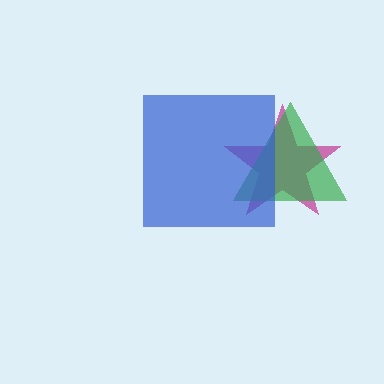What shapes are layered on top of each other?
The layered shapes are: a magenta star, a green triangle, a blue square.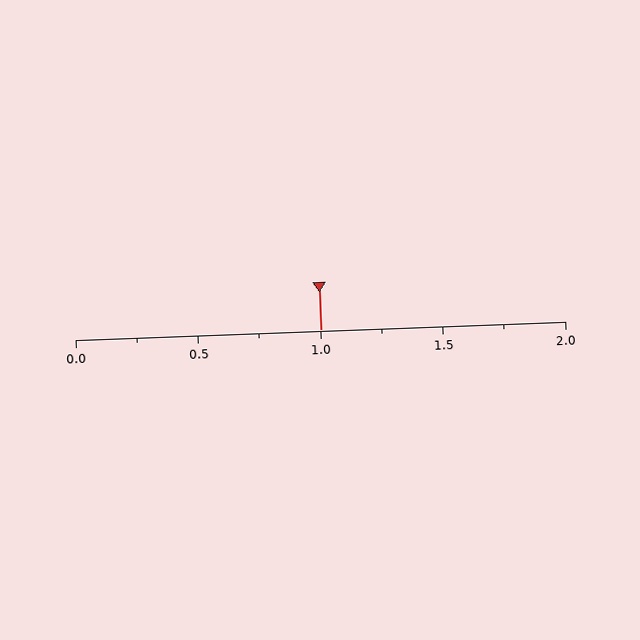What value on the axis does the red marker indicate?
The marker indicates approximately 1.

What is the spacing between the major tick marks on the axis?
The major ticks are spaced 0.5 apart.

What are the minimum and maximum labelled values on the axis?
The axis runs from 0.0 to 2.0.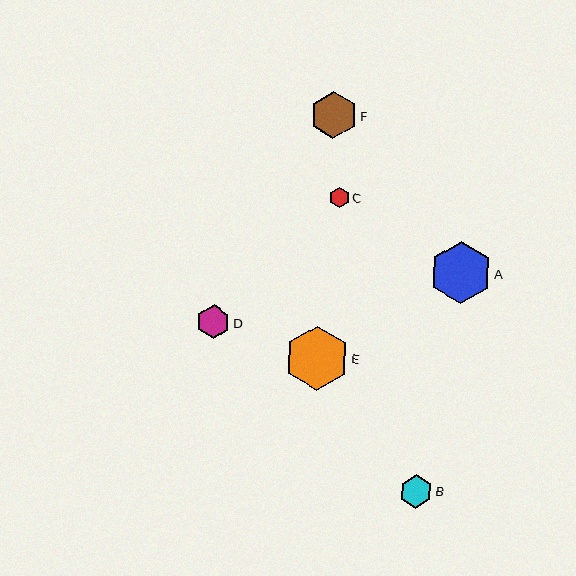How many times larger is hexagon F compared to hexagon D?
Hexagon F is approximately 1.4 times the size of hexagon D.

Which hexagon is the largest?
Hexagon E is the largest with a size of approximately 64 pixels.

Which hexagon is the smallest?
Hexagon C is the smallest with a size of approximately 20 pixels.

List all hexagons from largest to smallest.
From largest to smallest: E, A, F, D, B, C.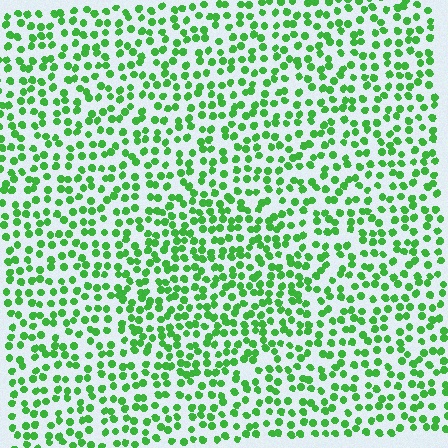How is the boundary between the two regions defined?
The boundary is defined by a change in element density (approximately 1.4x ratio). All elements are the same color, size, and shape.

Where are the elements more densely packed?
The elements are more densely packed inside the circle boundary.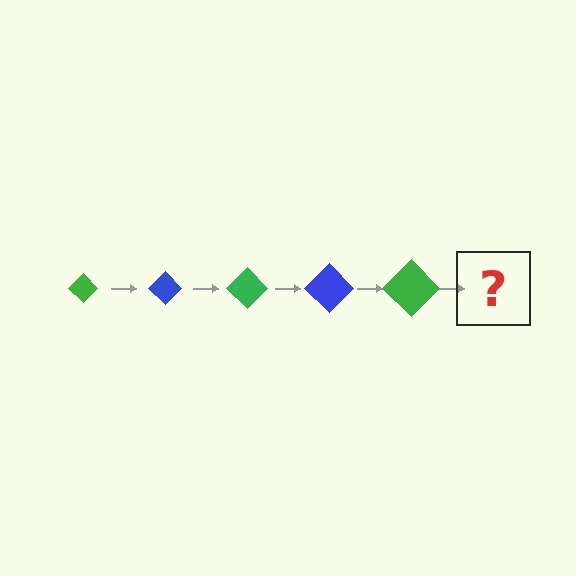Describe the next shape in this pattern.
It should be a blue diamond, larger than the previous one.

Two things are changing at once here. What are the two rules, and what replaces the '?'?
The two rules are that the diamond grows larger each step and the color cycles through green and blue. The '?' should be a blue diamond, larger than the previous one.